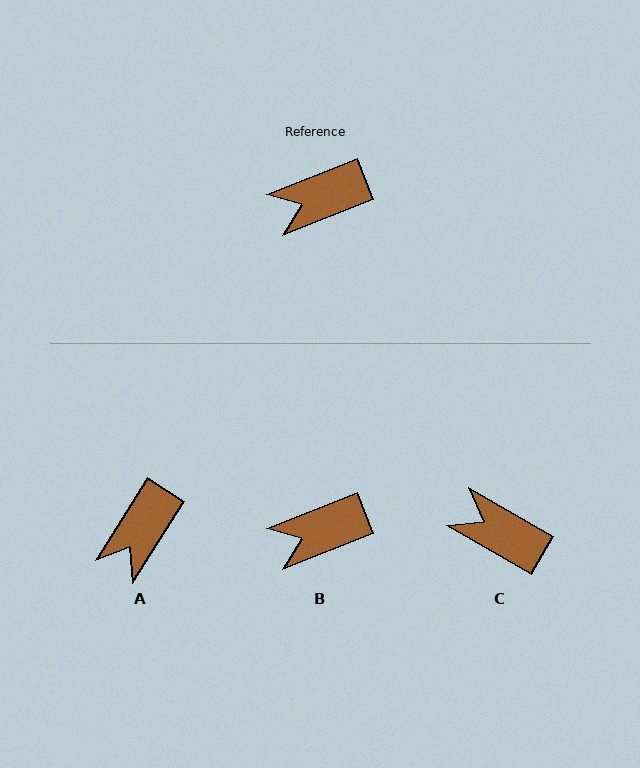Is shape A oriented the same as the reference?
No, it is off by about 37 degrees.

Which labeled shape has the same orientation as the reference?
B.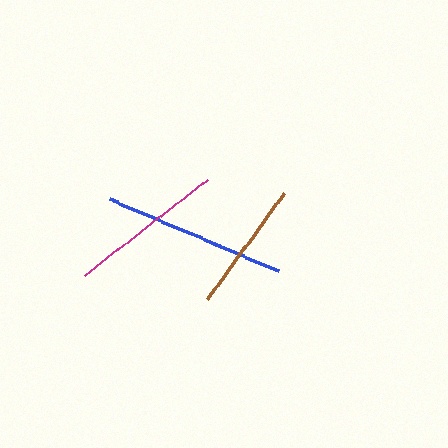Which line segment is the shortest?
The brown line is the shortest at approximately 130 pixels.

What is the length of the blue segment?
The blue segment is approximately 184 pixels long.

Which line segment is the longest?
The blue line is the longest at approximately 184 pixels.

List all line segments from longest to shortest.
From longest to shortest: blue, magenta, brown.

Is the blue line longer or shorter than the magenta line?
The blue line is longer than the magenta line.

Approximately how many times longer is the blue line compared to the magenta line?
The blue line is approximately 1.2 times the length of the magenta line.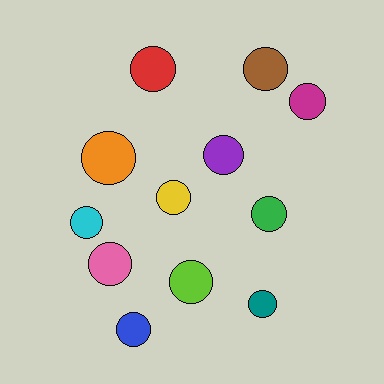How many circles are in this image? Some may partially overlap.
There are 12 circles.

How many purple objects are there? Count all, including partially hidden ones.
There is 1 purple object.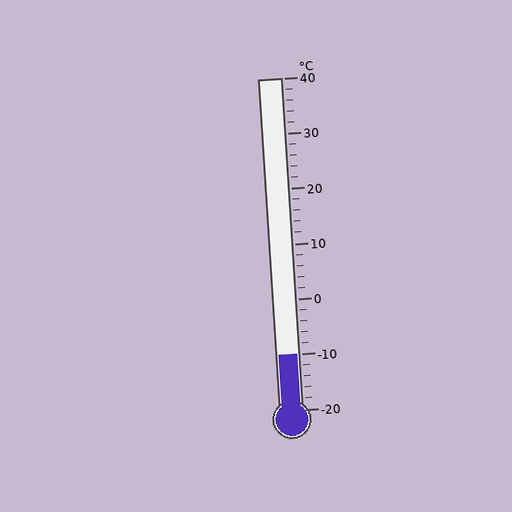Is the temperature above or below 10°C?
The temperature is below 10°C.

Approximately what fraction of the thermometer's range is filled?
The thermometer is filled to approximately 15% of its range.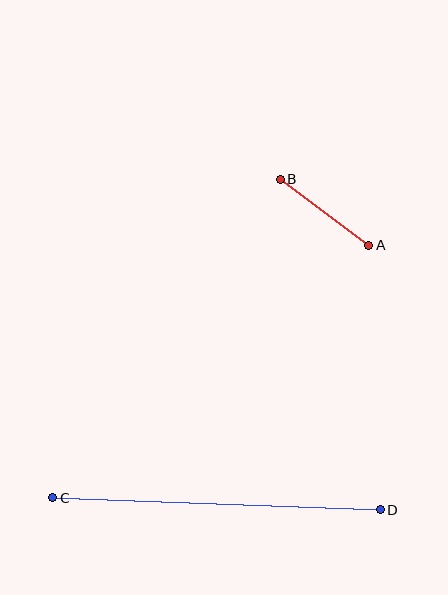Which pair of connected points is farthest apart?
Points C and D are farthest apart.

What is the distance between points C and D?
The distance is approximately 328 pixels.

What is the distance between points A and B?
The distance is approximately 110 pixels.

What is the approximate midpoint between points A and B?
The midpoint is at approximately (324, 212) pixels.